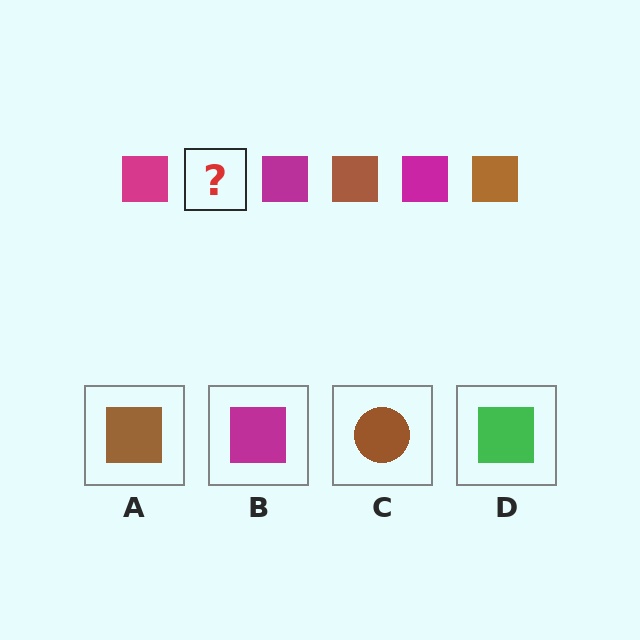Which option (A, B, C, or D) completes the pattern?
A.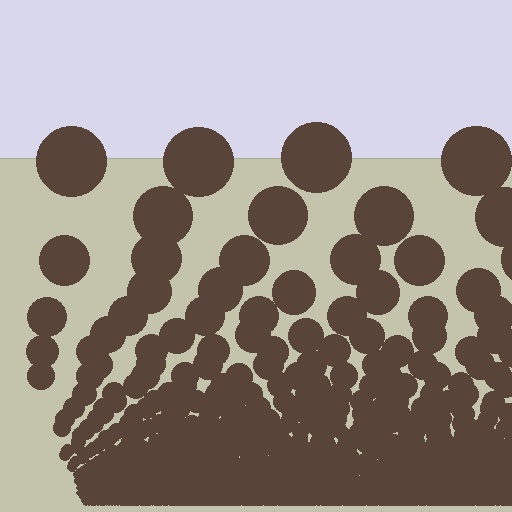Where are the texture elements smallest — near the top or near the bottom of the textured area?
Near the bottom.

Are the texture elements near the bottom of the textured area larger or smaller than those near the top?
Smaller. The gradient is inverted — elements near the bottom are smaller and denser.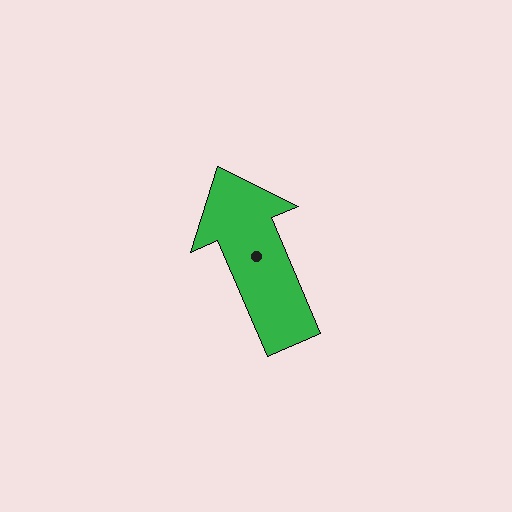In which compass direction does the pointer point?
Northwest.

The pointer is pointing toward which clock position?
Roughly 11 o'clock.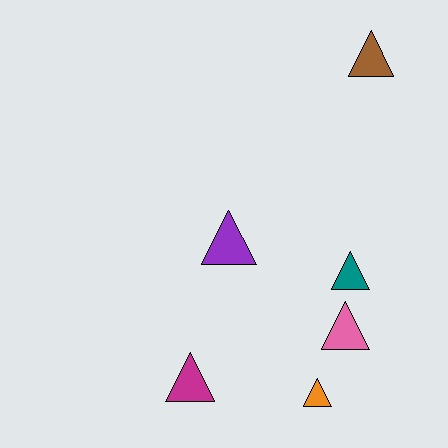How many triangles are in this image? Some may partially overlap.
There are 6 triangles.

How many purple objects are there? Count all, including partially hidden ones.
There is 1 purple object.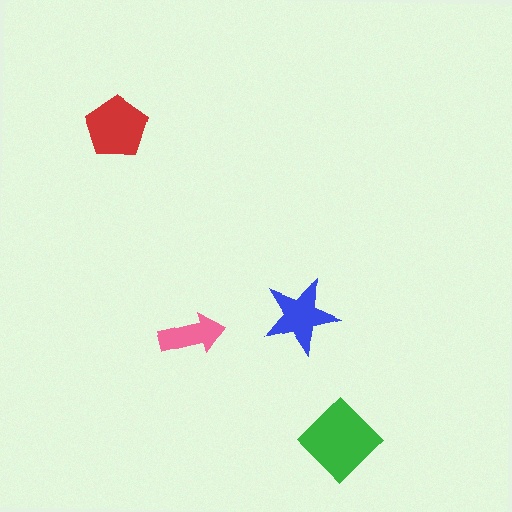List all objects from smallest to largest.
The pink arrow, the blue star, the red pentagon, the green diamond.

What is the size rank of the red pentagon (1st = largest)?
2nd.